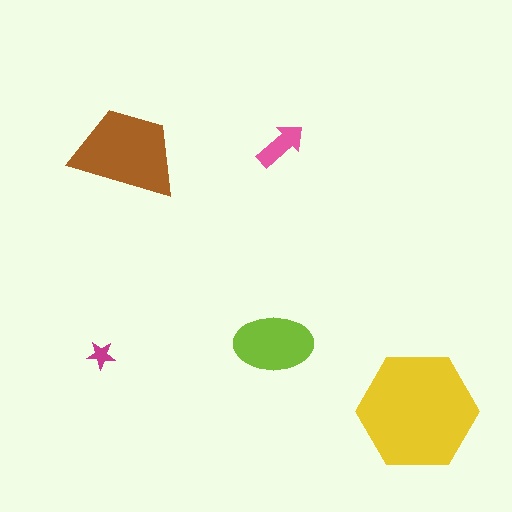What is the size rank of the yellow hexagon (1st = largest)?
1st.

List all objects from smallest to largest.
The magenta star, the pink arrow, the lime ellipse, the brown trapezoid, the yellow hexagon.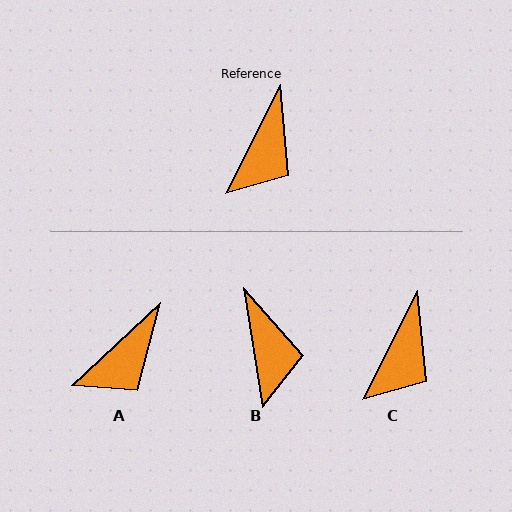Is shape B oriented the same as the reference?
No, it is off by about 36 degrees.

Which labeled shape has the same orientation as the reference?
C.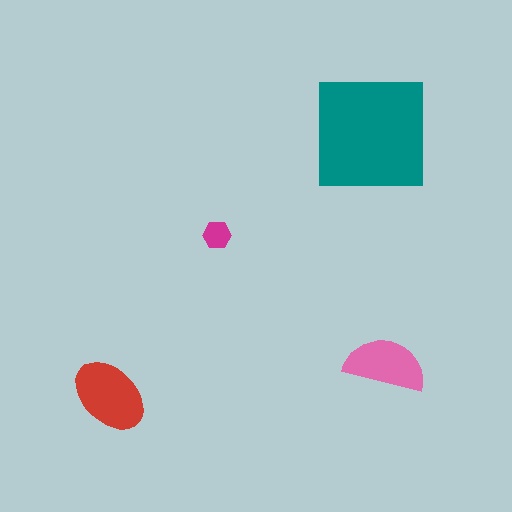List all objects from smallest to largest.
The magenta hexagon, the pink semicircle, the red ellipse, the teal square.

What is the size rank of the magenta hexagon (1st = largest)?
4th.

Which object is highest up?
The teal square is topmost.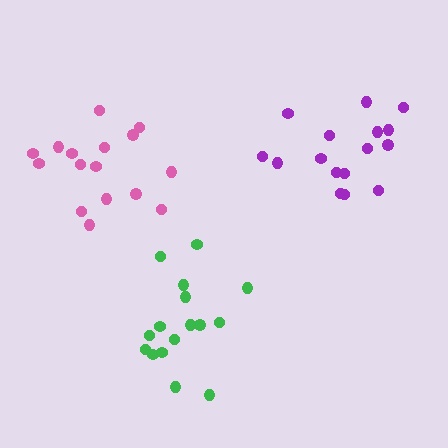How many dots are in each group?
Group 1: 16 dots, Group 2: 16 dots, Group 3: 16 dots (48 total).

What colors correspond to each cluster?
The clusters are colored: purple, green, pink.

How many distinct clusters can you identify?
There are 3 distinct clusters.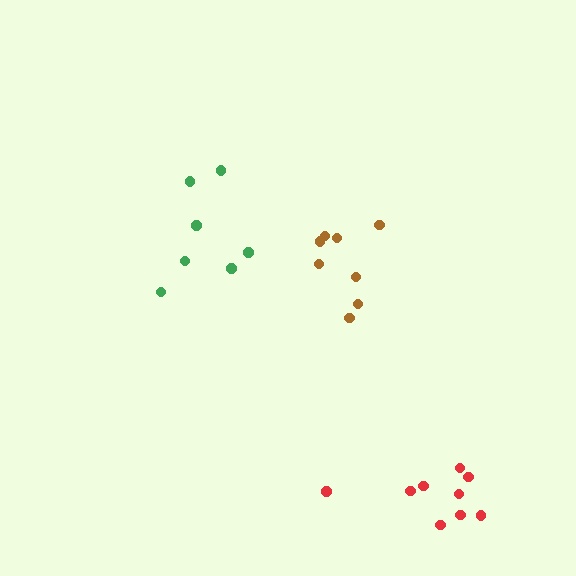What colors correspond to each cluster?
The clusters are colored: green, brown, red.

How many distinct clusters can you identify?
There are 3 distinct clusters.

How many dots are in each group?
Group 1: 7 dots, Group 2: 8 dots, Group 3: 9 dots (24 total).